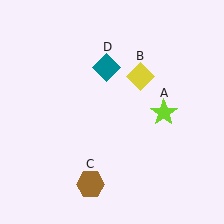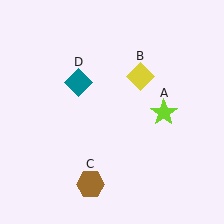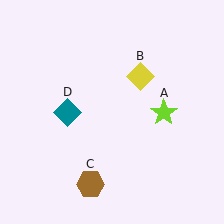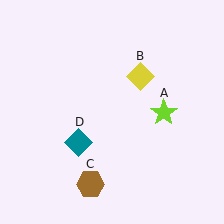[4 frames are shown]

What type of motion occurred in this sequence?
The teal diamond (object D) rotated counterclockwise around the center of the scene.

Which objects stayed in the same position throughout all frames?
Lime star (object A) and yellow diamond (object B) and brown hexagon (object C) remained stationary.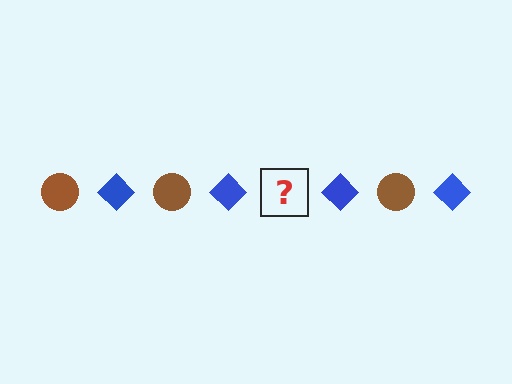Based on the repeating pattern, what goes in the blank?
The blank should be a brown circle.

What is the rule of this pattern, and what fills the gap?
The rule is that the pattern alternates between brown circle and blue diamond. The gap should be filled with a brown circle.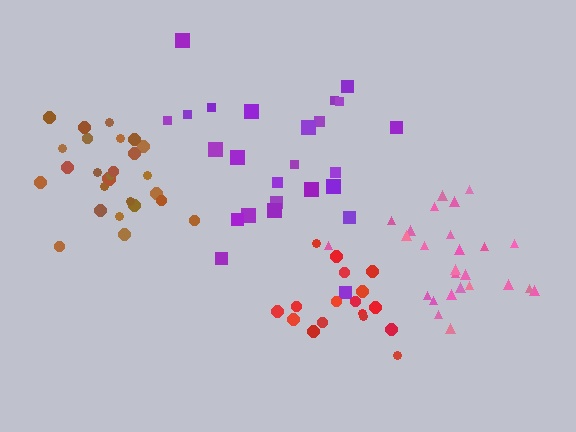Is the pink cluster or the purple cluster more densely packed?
Pink.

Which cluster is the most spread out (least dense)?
Purple.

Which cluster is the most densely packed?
Brown.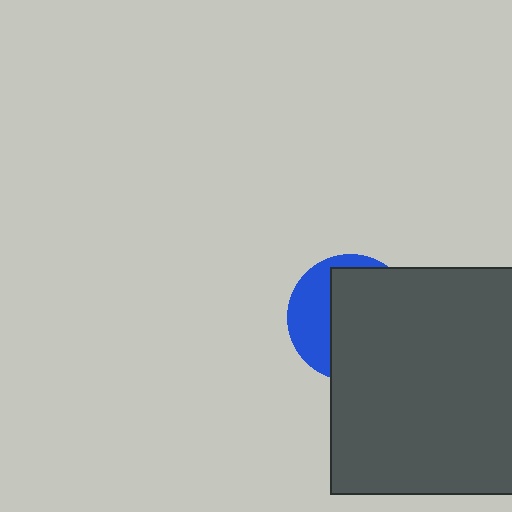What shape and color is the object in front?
The object in front is a dark gray rectangle.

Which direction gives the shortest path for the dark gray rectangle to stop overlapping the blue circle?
Moving right gives the shortest separation.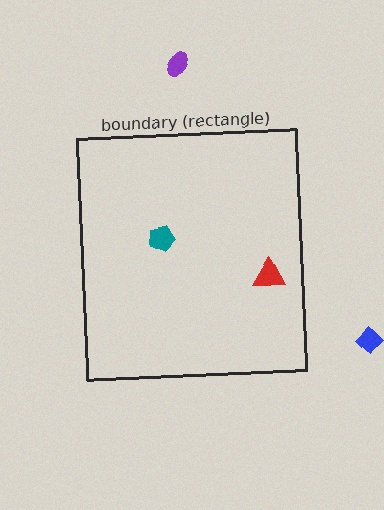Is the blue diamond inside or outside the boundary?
Outside.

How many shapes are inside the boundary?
2 inside, 2 outside.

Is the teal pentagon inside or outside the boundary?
Inside.